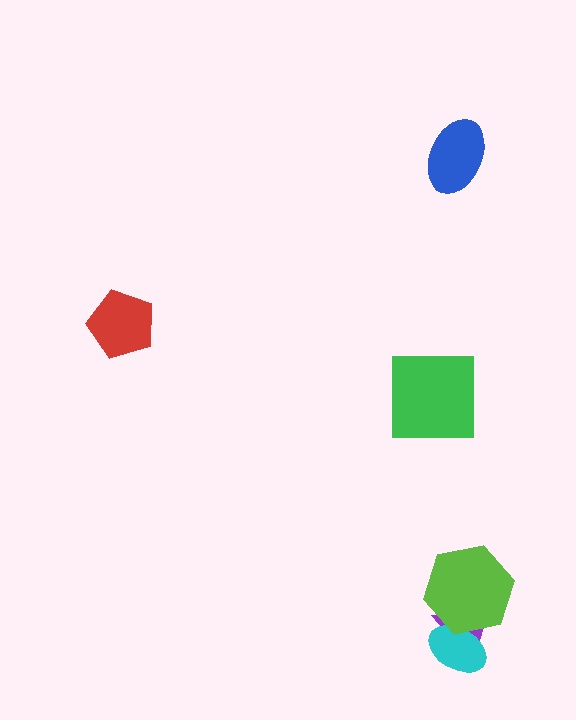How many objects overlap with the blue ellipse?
0 objects overlap with the blue ellipse.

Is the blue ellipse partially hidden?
No, no other shape covers it.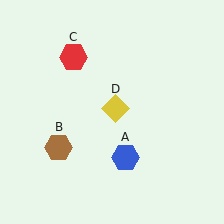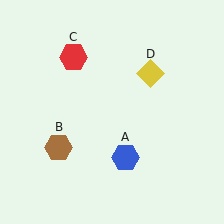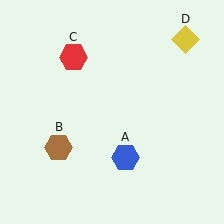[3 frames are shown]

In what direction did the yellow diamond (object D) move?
The yellow diamond (object D) moved up and to the right.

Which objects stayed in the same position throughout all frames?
Blue hexagon (object A) and brown hexagon (object B) and red hexagon (object C) remained stationary.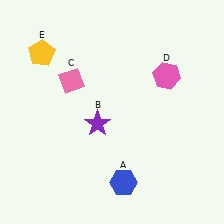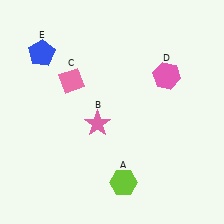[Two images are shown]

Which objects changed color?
A changed from blue to lime. B changed from purple to pink. E changed from yellow to blue.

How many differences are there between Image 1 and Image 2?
There are 3 differences between the two images.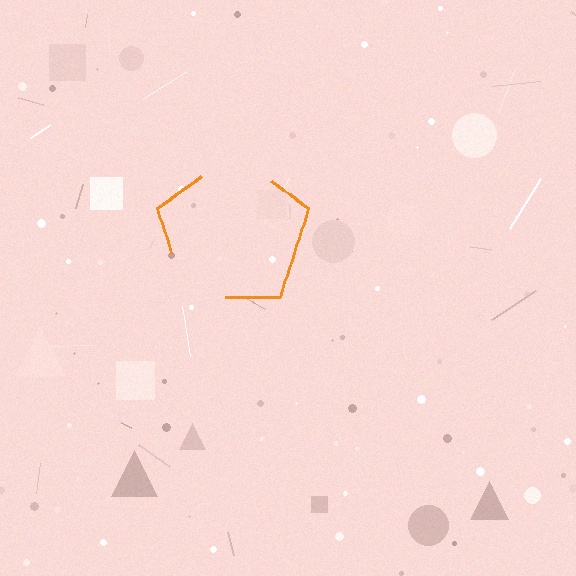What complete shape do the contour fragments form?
The contour fragments form a pentagon.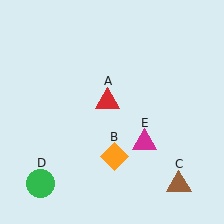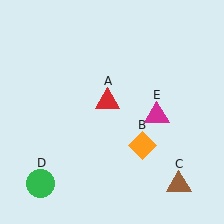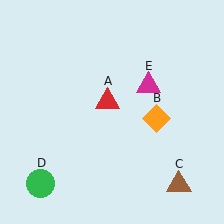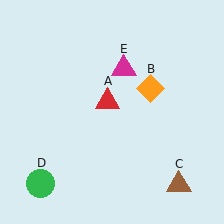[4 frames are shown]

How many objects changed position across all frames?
2 objects changed position: orange diamond (object B), magenta triangle (object E).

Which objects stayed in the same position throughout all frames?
Red triangle (object A) and brown triangle (object C) and green circle (object D) remained stationary.